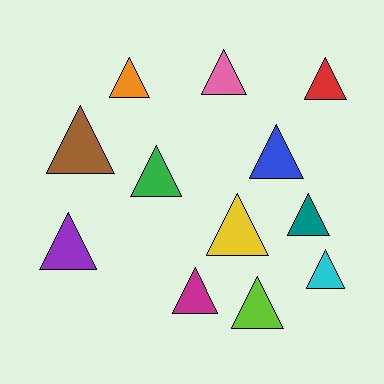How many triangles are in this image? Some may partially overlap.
There are 12 triangles.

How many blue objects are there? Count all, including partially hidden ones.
There is 1 blue object.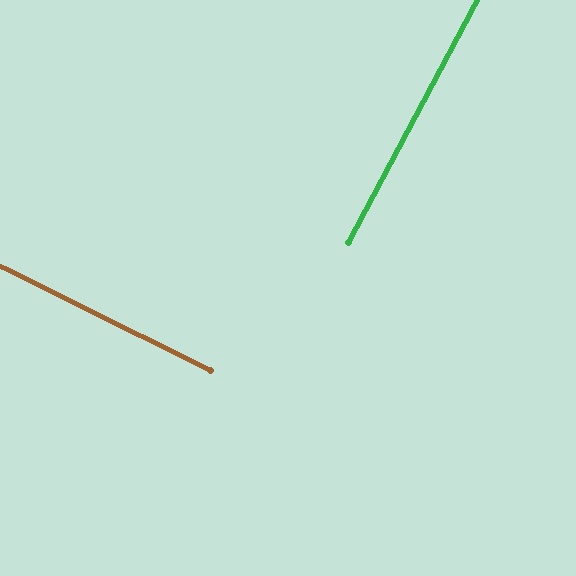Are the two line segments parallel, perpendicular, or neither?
Perpendicular — they meet at approximately 88°.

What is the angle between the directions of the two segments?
Approximately 88 degrees.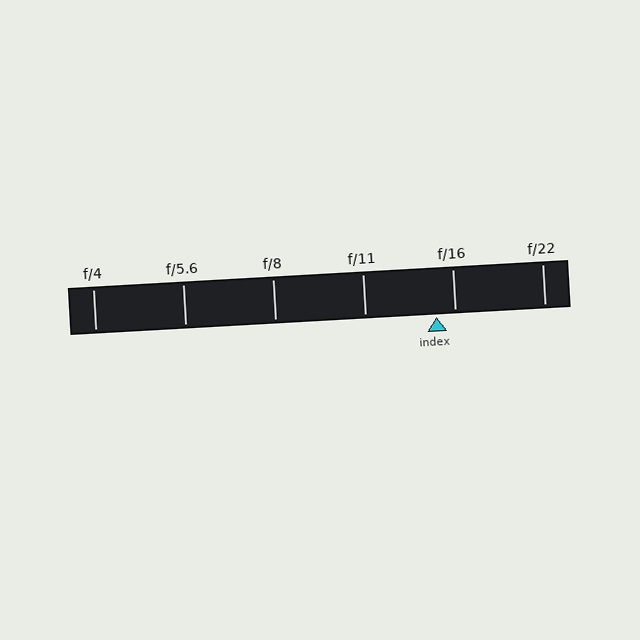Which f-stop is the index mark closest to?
The index mark is closest to f/16.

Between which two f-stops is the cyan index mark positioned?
The index mark is between f/11 and f/16.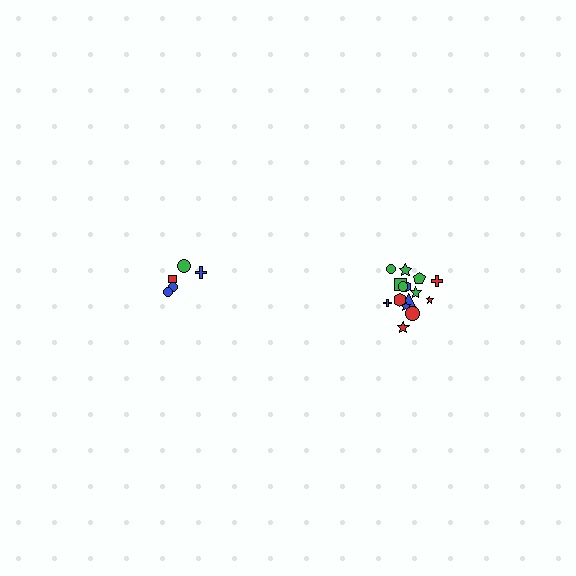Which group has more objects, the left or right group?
The right group.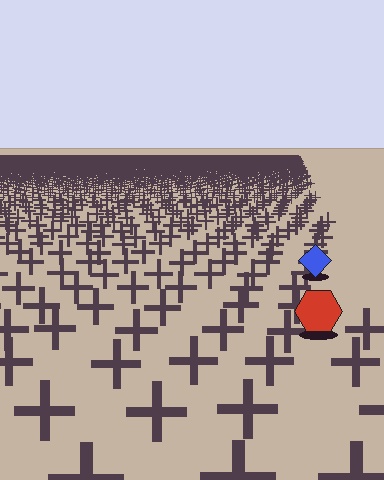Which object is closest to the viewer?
The red hexagon is closest. The texture marks near it are larger and more spread out.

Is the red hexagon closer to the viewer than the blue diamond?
Yes. The red hexagon is closer — you can tell from the texture gradient: the ground texture is coarser near it.